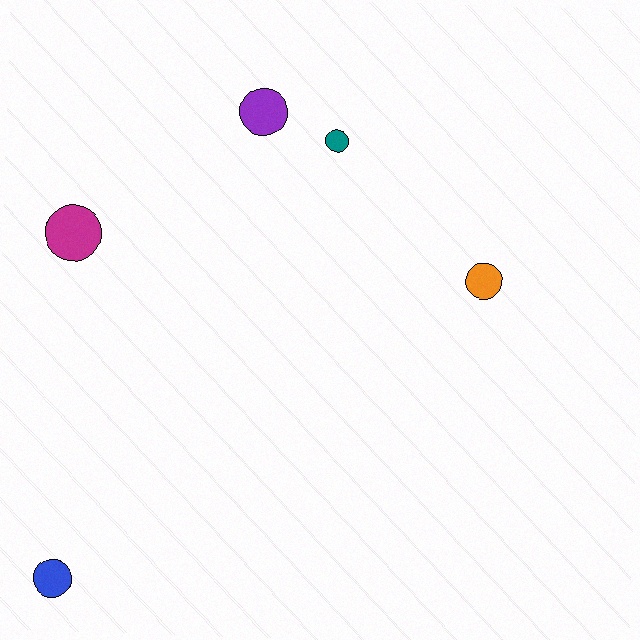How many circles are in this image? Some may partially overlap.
There are 5 circles.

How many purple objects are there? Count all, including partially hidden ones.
There is 1 purple object.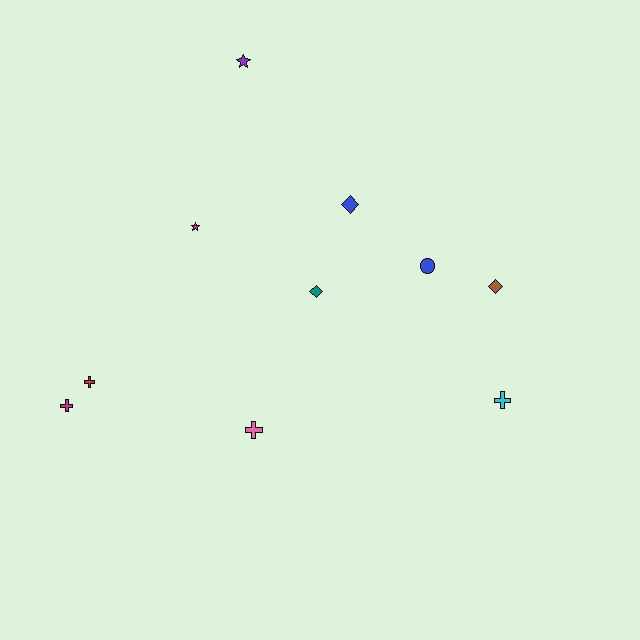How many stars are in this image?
There are 2 stars.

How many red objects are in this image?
There is 1 red object.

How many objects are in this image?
There are 10 objects.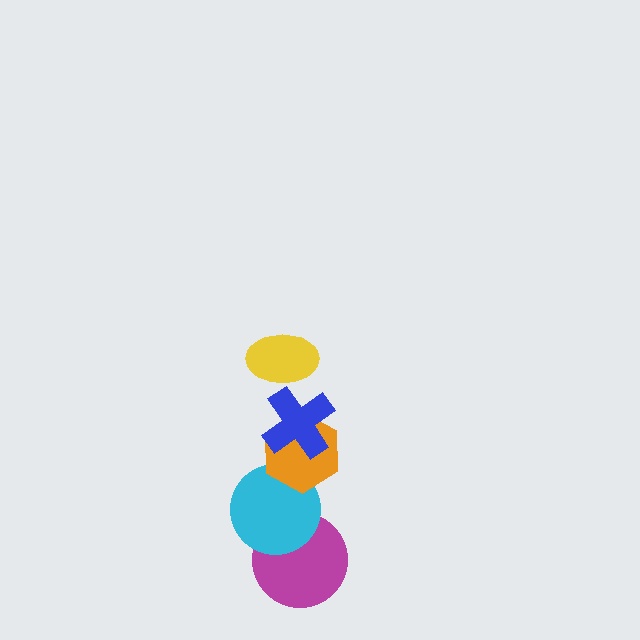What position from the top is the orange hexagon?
The orange hexagon is 3rd from the top.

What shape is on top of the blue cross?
The yellow ellipse is on top of the blue cross.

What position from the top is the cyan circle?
The cyan circle is 4th from the top.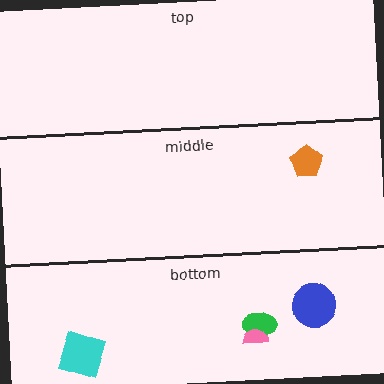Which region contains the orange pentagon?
The middle region.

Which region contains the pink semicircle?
The bottom region.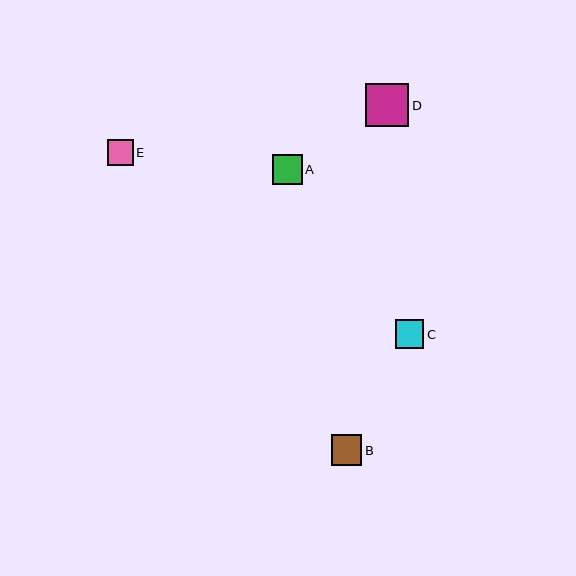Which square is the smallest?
Square E is the smallest with a size of approximately 26 pixels.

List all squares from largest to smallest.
From largest to smallest: D, B, A, C, E.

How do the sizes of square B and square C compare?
Square B and square C are approximately the same size.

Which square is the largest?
Square D is the largest with a size of approximately 43 pixels.